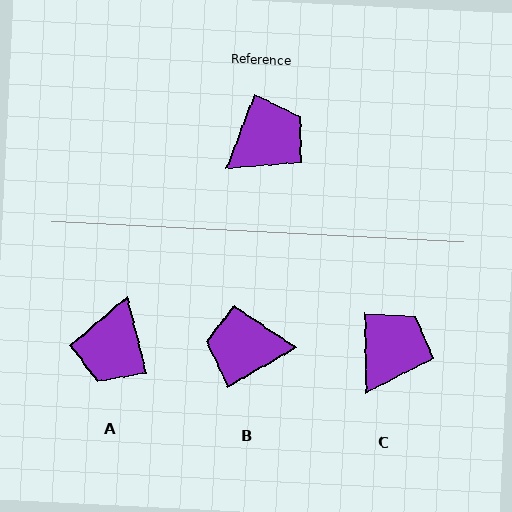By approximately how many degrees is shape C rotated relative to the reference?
Approximately 22 degrees counter-clockwise.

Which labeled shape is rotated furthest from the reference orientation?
A, about 144 degrees away.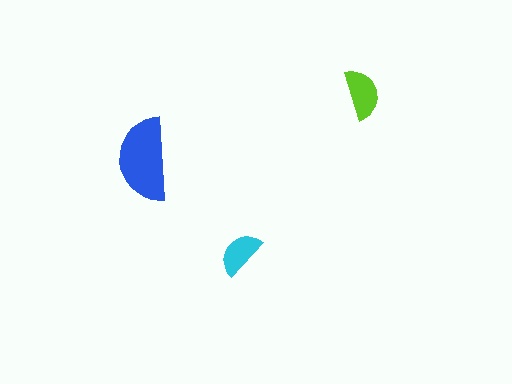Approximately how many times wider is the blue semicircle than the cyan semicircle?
About 2 times wider.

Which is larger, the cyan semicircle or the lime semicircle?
The lime one.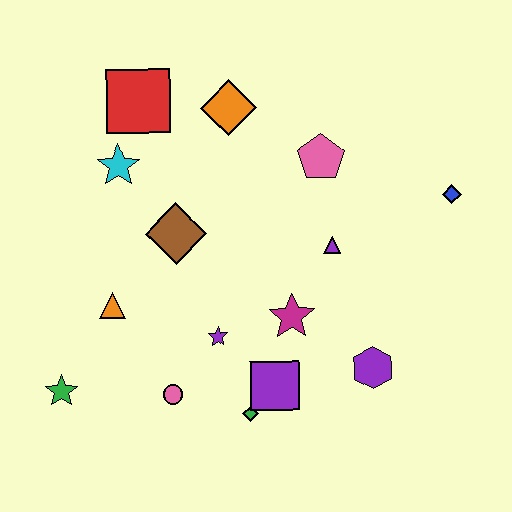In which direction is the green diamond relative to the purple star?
The green diamond is below the purple star.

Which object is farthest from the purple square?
The red square is farthest from the purple square.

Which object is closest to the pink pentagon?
The purple triangle is closest to the pink pentagon.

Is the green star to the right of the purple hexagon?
No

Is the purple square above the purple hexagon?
No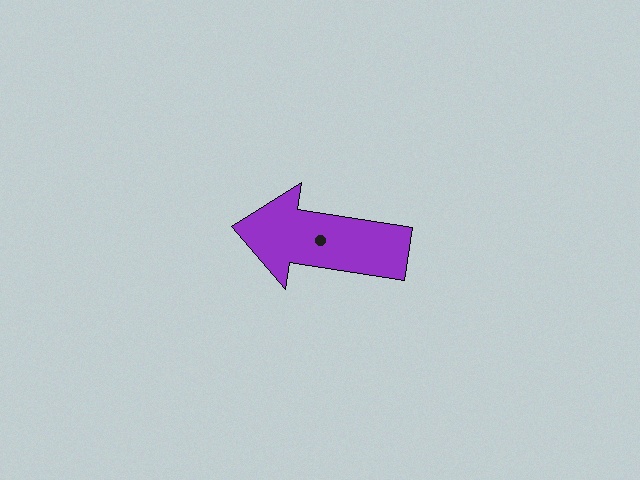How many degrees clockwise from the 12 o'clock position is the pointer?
Approximately 279 degrees.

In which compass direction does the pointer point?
West.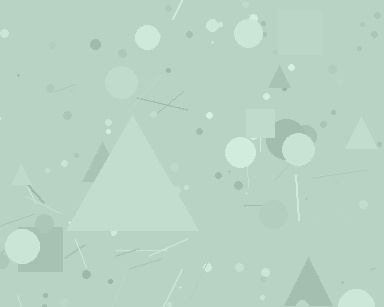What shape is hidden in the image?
A triangle is hidden in the image.